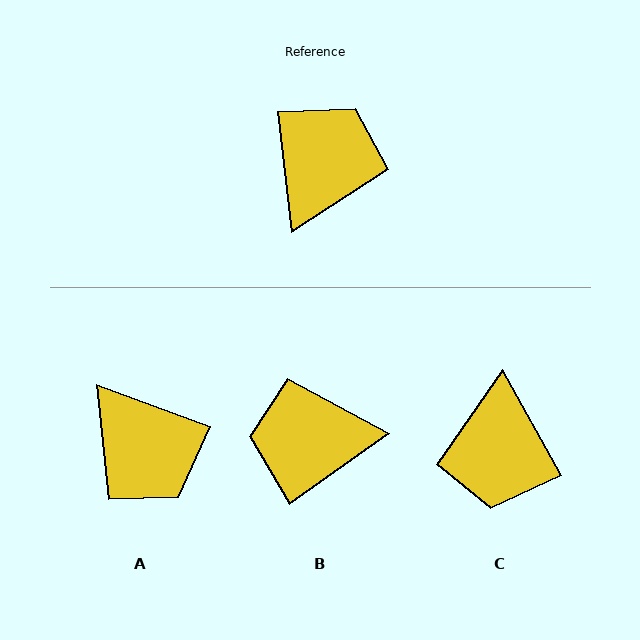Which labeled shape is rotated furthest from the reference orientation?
C, about 157 degrees away.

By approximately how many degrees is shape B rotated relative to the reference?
Approximately 119 degrees counter-clockwise.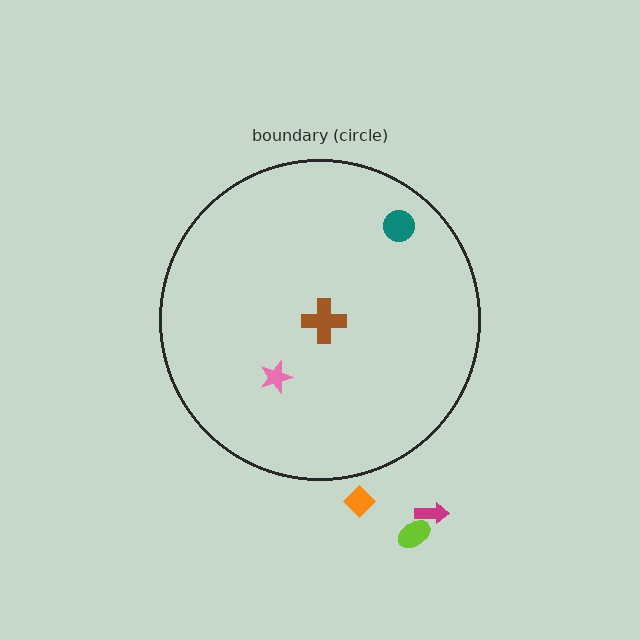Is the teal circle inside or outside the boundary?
Inside.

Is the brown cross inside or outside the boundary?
Inside.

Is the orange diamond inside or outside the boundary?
Outside.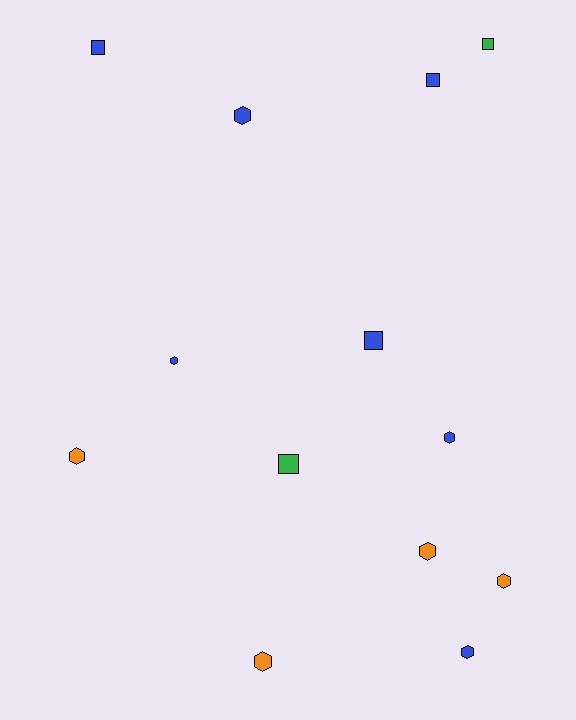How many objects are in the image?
There are 13 objects.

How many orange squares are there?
There are no orange squares.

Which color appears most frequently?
Blue, with 7 objects.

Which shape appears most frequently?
Hexagon, with 8 objects.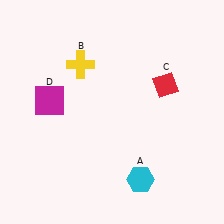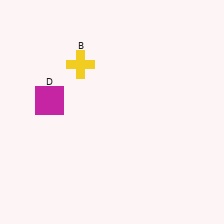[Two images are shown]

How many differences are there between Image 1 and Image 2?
There are 2 differences between the two images.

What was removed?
The cyan hexagon (A), the red diamond (C) were removed in Image 2.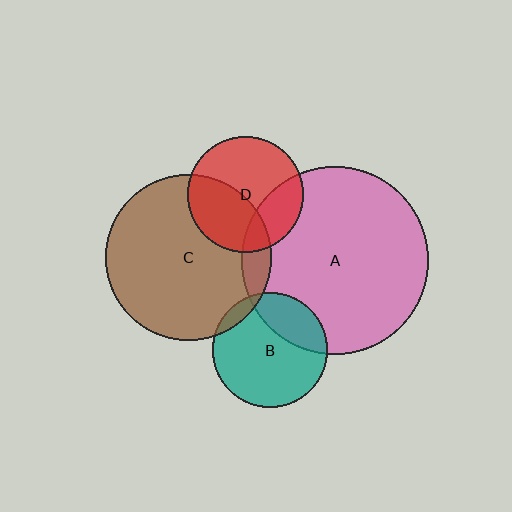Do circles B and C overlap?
Yes.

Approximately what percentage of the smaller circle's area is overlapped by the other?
Approximately 10%.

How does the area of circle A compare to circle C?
Approximately 1.3 times.